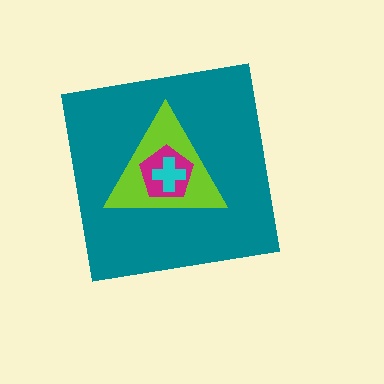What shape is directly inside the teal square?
The lime triangle.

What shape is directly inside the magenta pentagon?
The cyan cross.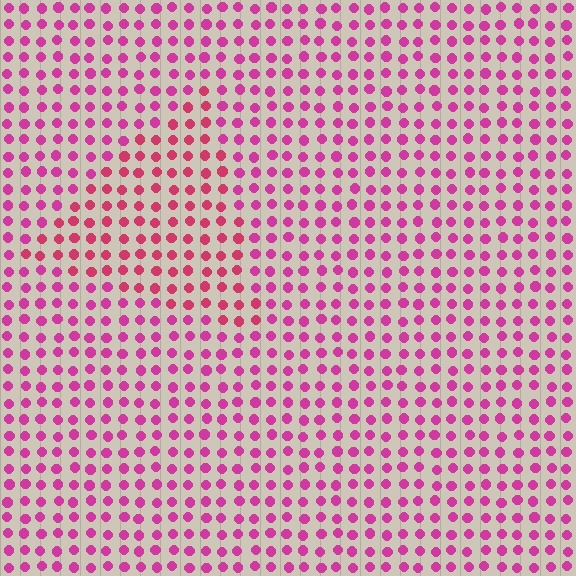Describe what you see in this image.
The image is filled with small magenta elements in a uniform arrangement. A triangle-shaped region is visible where the elements are tinted to a slightly different hue, forming a subtle color boundary.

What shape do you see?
I see a triangle.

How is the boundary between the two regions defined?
The boundary is defined purely by a slight shift in hue (about 21 degrees). Spacing, size, and orientation are identical on both sides.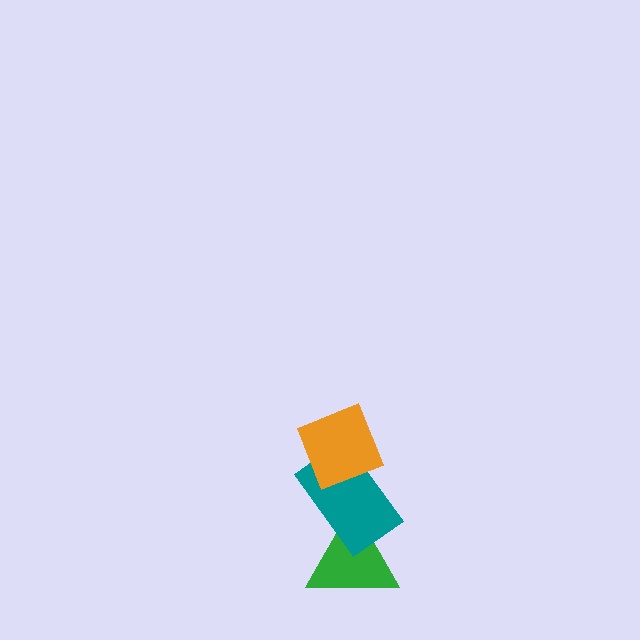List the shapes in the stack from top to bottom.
From top to bottom: the orange diamond, the teal rectangle, the green triangle.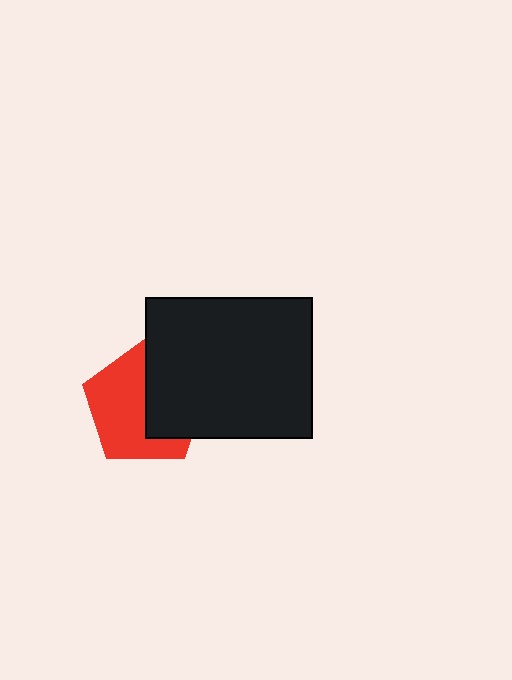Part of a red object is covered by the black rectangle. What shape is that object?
It is a pentagon.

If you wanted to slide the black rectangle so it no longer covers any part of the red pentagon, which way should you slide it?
Slide it right — that is the most direct way to separate the two shapes.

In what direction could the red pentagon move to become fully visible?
The red pentagon could move left. That would shift it out from behind the black rectangle entirely.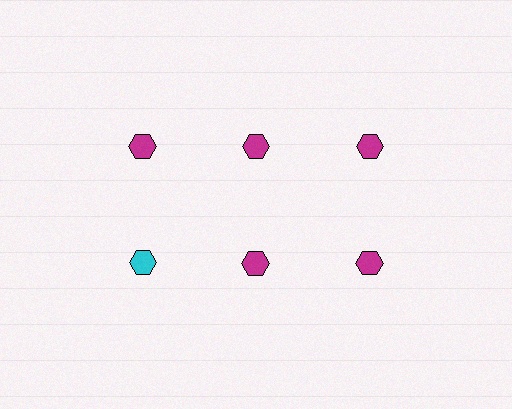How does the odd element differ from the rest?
It has a different color: cyan instead of magenta.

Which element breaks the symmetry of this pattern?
The cyan hexagon in the second row, leftmost column breaks the symmetry. All other shapes are magenta hexagons.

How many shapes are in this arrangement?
There are 6 shapes arranged in a grid pattern.